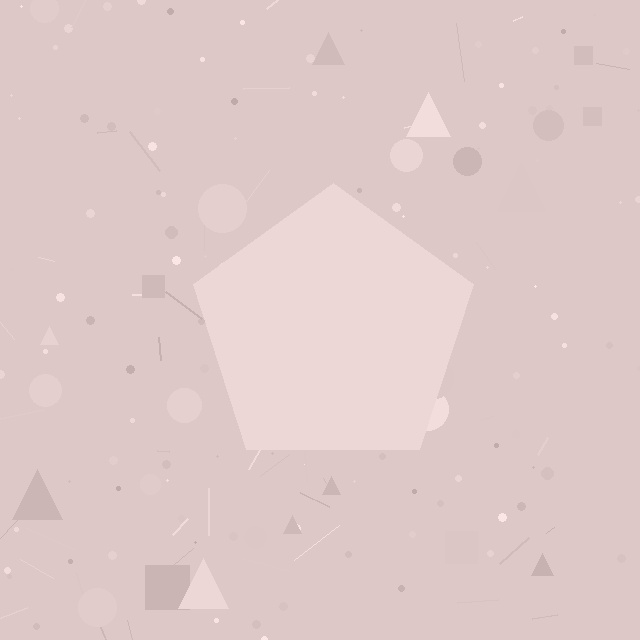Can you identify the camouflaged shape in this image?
The camouflaged shape is a pentagon.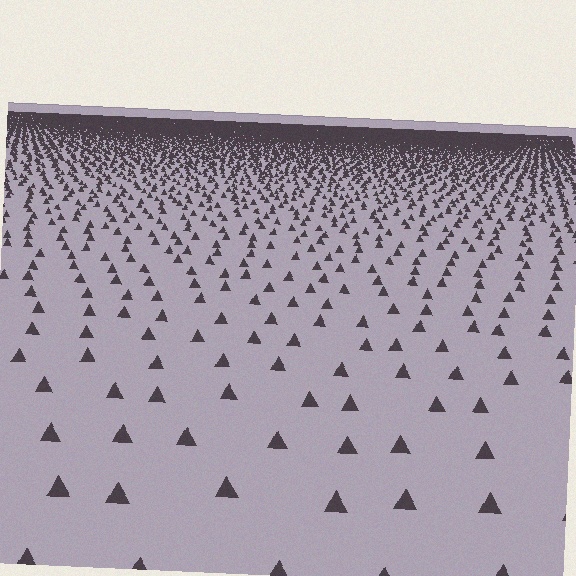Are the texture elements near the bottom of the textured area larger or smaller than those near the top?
Larger. Near the bottom, elements are closer to the viewer and appear at a bigger on-screen size.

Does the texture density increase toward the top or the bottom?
Density increases toward the top.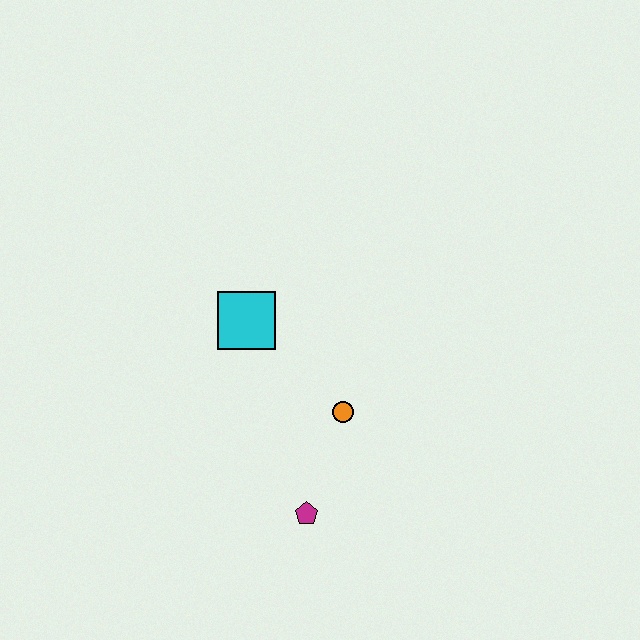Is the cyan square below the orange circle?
No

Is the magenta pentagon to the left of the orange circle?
Yes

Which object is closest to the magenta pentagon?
The orange circle is closest to the magenta pentagon.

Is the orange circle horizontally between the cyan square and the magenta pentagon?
No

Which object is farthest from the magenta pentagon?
The cyan square is farthest from the magenta pentagon.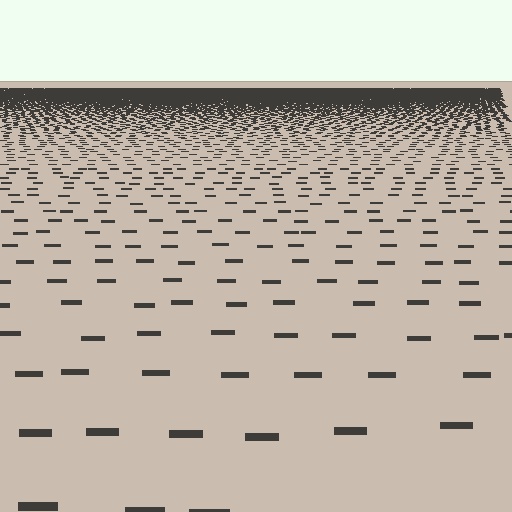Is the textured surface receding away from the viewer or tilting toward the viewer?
The surface is receding away from the viewer. Texture elements get smaller and denser toward the top.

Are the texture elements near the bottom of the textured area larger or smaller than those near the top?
Larger. Near the bottom, elements are closer to the viewer and appear at a bigger on-screen size.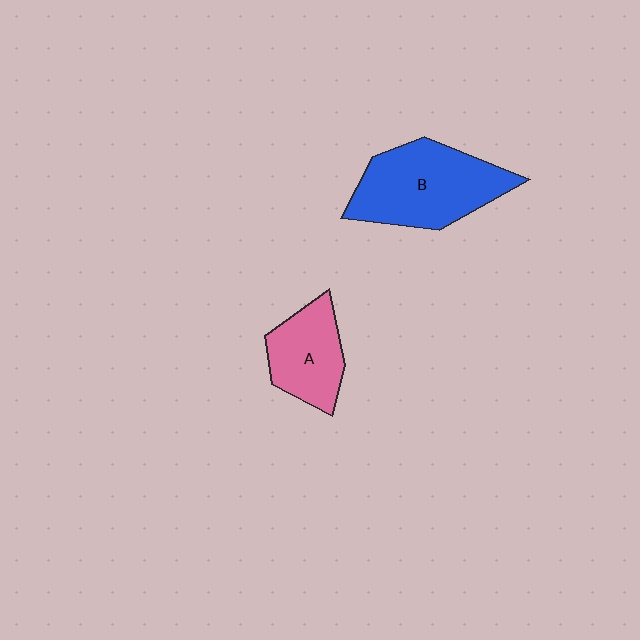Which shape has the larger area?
Shape B (blue).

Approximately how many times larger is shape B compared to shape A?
Approximately 1.6 times.